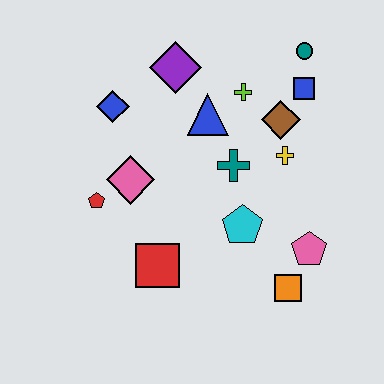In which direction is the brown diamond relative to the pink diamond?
The brown diamond is to the right of the pink diamond.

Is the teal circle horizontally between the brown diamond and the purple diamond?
No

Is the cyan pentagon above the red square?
Yes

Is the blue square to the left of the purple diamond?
No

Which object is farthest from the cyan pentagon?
The teal circle is farthest from the cyan pentagon.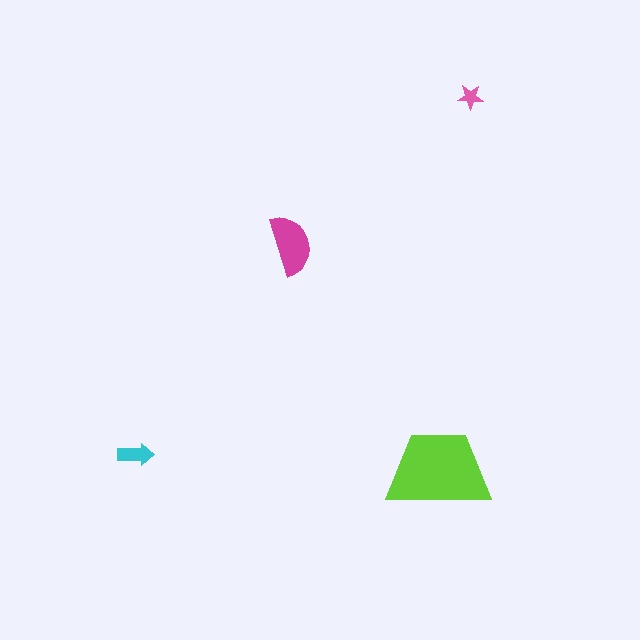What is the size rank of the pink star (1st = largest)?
4th.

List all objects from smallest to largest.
The pink star, the cyan arrow, the magenta semicircle, the lime trapezoid.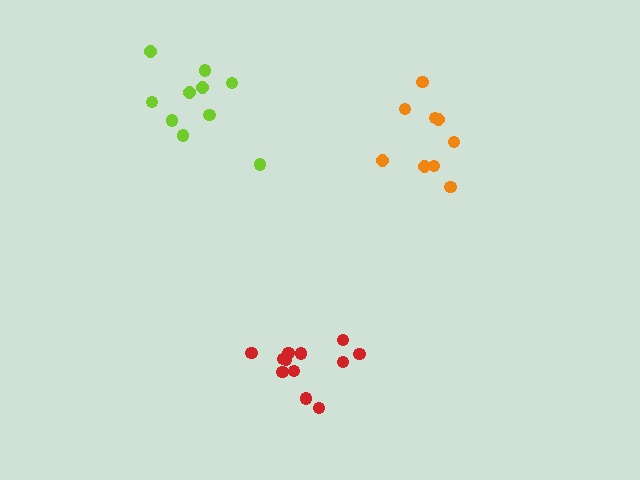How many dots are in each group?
Group 1: 10 dots, Group 2: 9 dots, Group 3: 12 dots (31 total).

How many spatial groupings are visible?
There are 3 spatial groupings.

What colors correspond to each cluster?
The clusters are colored: lime, orange, red.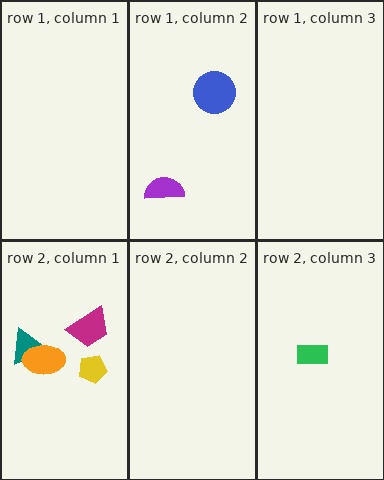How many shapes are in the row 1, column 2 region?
2.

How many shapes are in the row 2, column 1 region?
4.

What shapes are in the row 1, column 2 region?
The purple semicircle, the blue circle.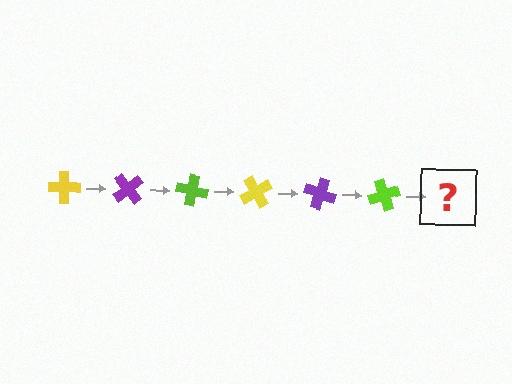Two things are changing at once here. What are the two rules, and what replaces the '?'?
The two rules are that it rotates 50 degrees each step and the color cycles through yellow, purple, and lime. The '?' should be a yellow cross, rotated 300 degrees from the start.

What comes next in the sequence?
The next element should be a yellow cross, rotated 300 degrees from the start.